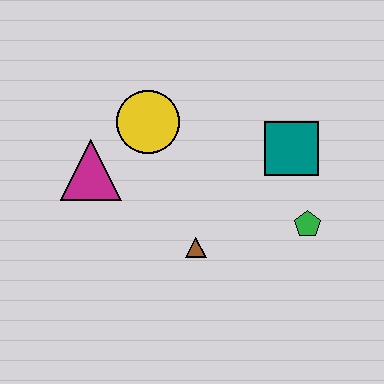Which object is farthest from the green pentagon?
The magenta triangle is farthest from the green pentagon.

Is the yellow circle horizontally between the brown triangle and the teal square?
No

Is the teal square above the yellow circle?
No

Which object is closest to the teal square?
The green pentagon is closest to the teal square.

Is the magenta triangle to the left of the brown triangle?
Yes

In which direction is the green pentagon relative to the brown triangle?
The green pentagon is to the right of the brown triangle.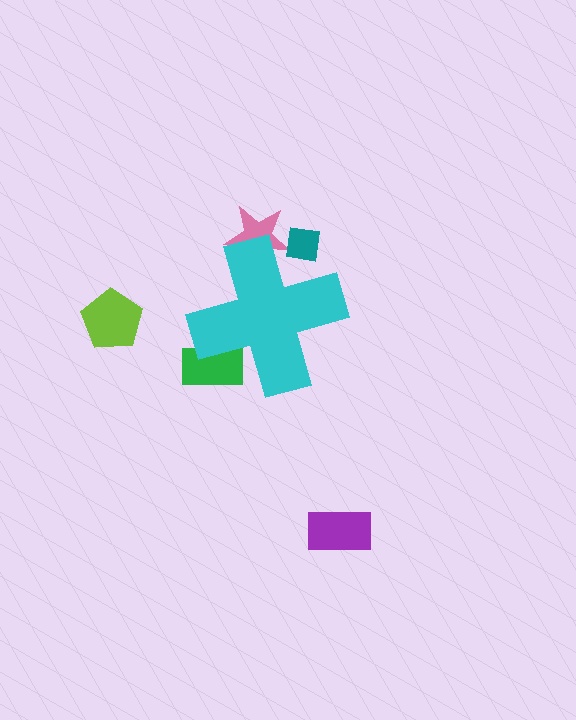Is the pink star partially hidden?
Yes, the pink star is partially hidden behind the cyan cross.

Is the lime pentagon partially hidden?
No, the lime pentagon is fully visible.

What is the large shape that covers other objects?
A cyan cross.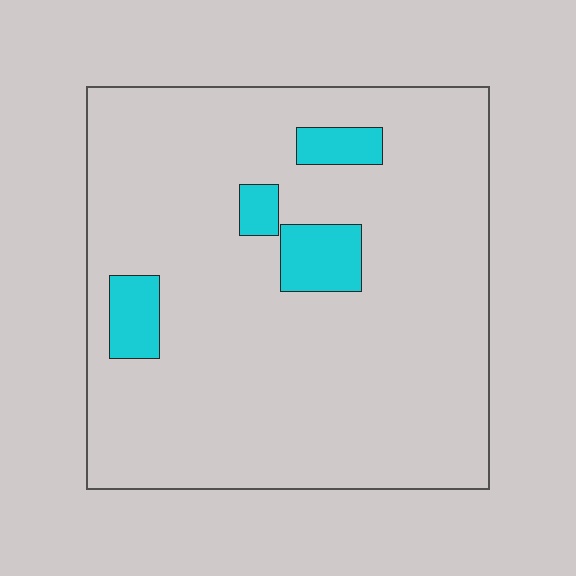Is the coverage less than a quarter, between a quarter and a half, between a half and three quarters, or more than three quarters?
Less than a quarter.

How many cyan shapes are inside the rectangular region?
4.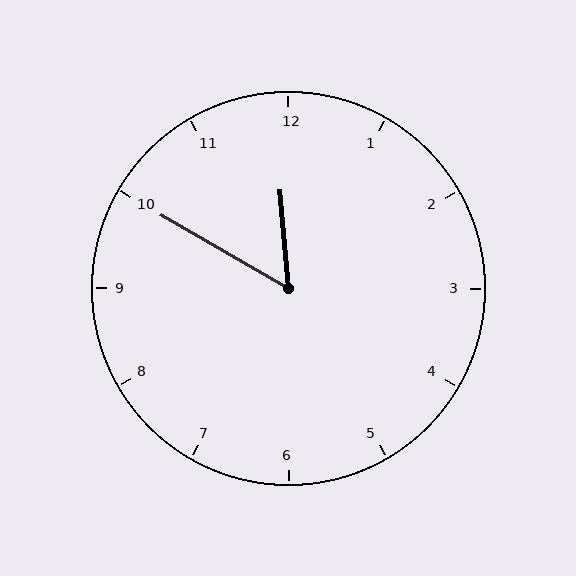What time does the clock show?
11:50.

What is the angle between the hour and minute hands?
Approximately 55 degrees.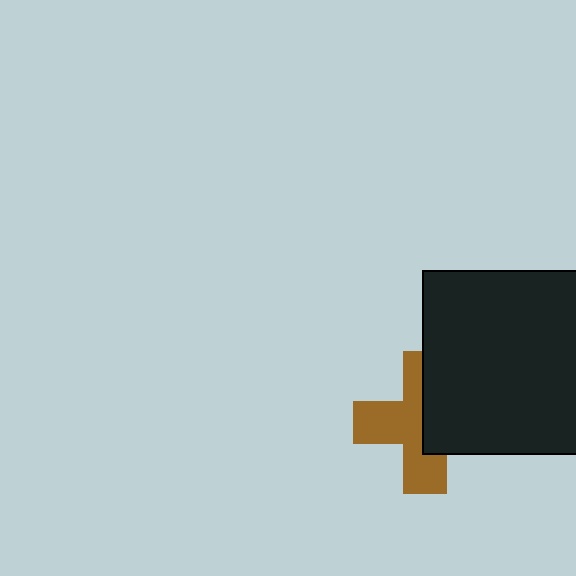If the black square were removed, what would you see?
You would see the complete brown cross.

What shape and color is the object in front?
The object in front is a black square.